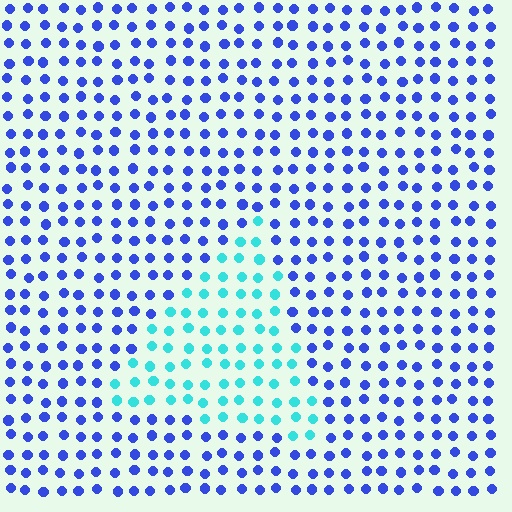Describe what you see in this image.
The image is filled with small blue elements in a uniform arrangement. A triangle-shaped region is visible where the elements are tinted to a slightly different hue, forming a subtle color boundary.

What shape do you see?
I see a triangle.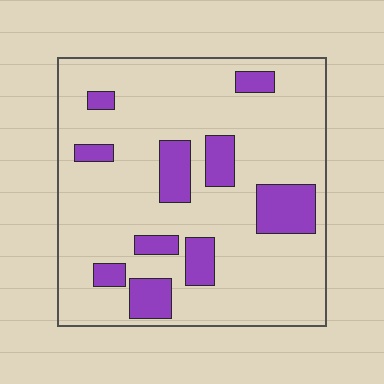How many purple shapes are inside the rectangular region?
10.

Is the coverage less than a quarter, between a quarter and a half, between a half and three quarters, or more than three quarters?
Less than a quarter.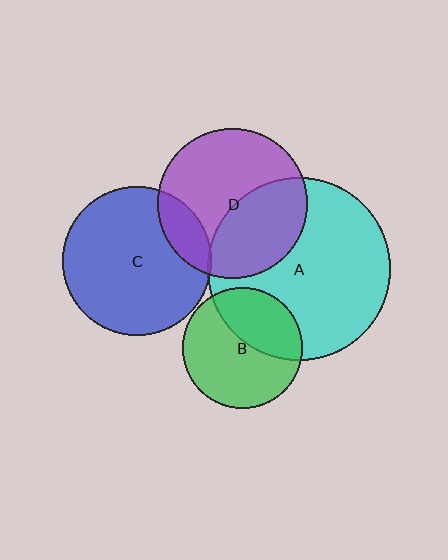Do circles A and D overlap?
Yes.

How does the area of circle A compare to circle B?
Approximately 2.3 times.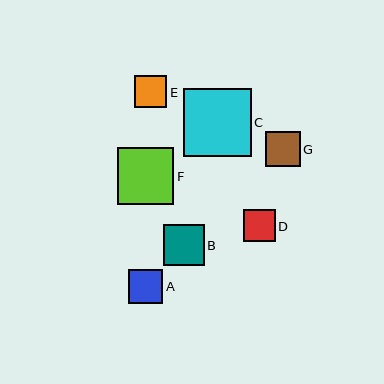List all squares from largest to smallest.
From largest to smallest: C, F, B, G, A, E, D.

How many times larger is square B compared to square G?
Square B is approximately 1.2 times the size of square G.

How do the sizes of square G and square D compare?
Square G and square D are approximately the same size.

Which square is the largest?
Square C is the largest with a size of approximately 67 pixels.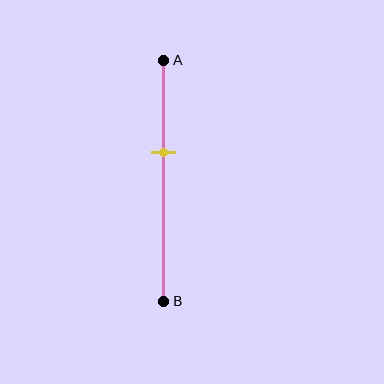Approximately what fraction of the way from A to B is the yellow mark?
The yellow mark is approximately 40% of the way from A to B.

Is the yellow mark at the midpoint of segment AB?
No, the mark is at about 40% from A, not at the 50% midpoint.